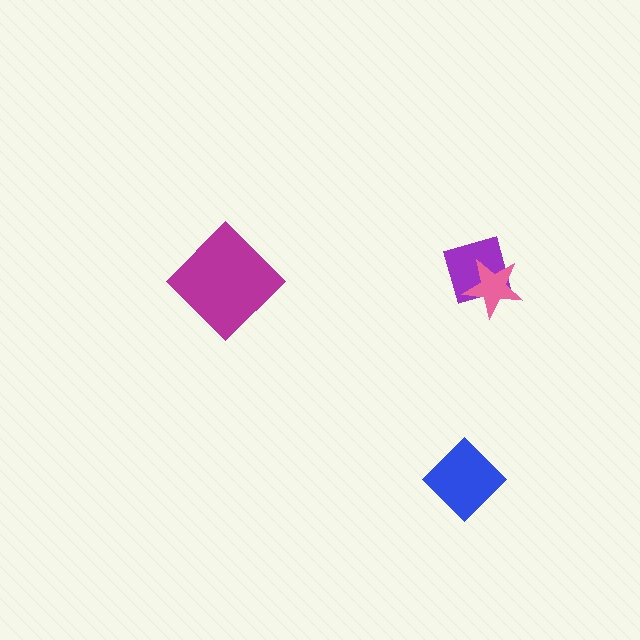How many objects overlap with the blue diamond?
0 objects overlap with the blue diamond.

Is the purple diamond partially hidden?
Yes, it is partially covered by another shape.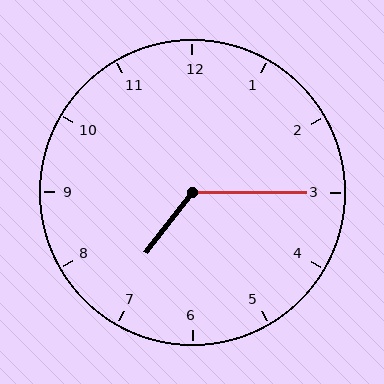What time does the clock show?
7:15.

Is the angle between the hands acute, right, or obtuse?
It is obtuse.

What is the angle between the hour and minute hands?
Approximately 128 degrees.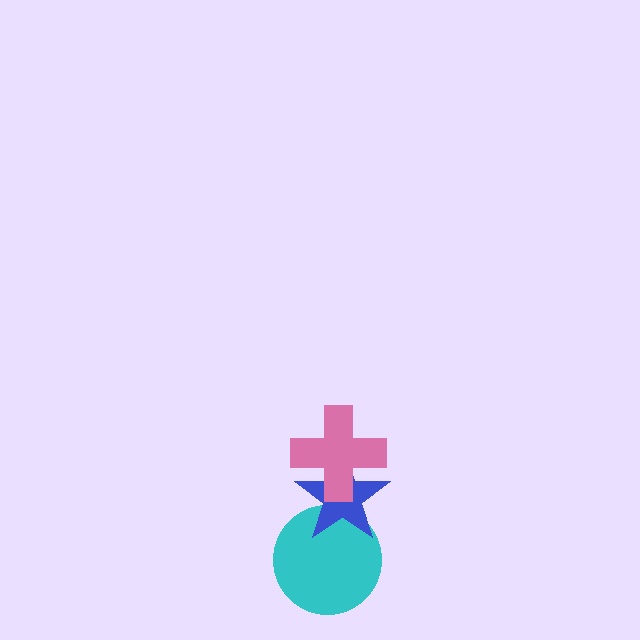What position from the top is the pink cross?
The pink cross is 1st from the top.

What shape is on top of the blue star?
The pink cross is on top of the blue star.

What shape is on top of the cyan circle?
The blue star is on top of the cyan circle.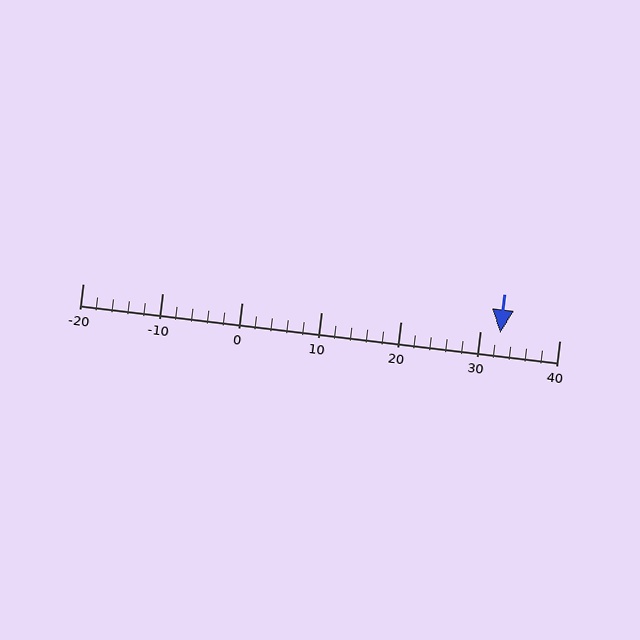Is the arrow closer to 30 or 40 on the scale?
The arrow is closer to 30.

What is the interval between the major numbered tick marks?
The major tick marks are spaced 10 units apart.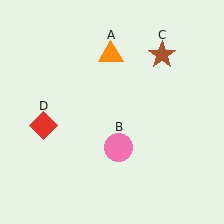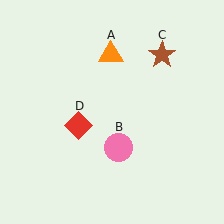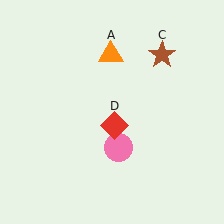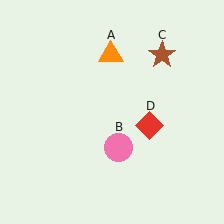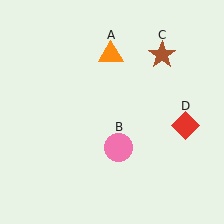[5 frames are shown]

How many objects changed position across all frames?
1 object changed position: red diamond (object D).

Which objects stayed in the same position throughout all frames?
Orange triangle (object A) and pink circle (object B) and brown star (object C) remained stationary.